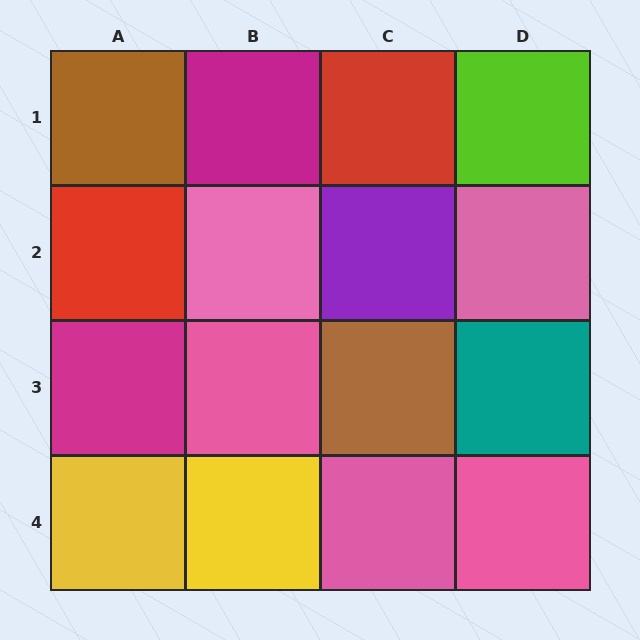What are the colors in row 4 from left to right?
Yellow, yellow, pink, pink.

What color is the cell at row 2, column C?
Purple.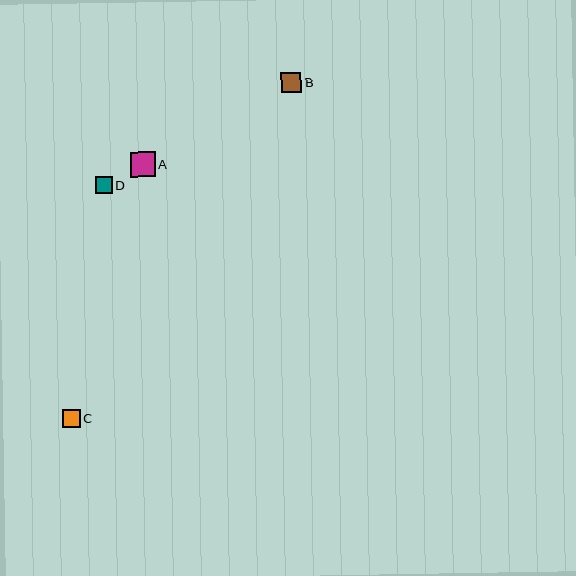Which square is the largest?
Square A is the largest with a size of approximately 25 pixels.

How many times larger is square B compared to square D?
Square B is approximately 1.2 times the size of square D.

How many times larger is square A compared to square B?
Square A is approximately 1.2 times the size of square B.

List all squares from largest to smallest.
From largest to smallest: A, B, C, D.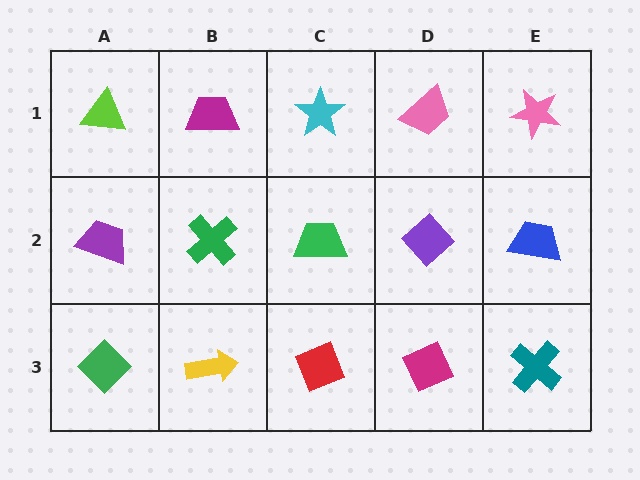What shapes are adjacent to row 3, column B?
A green cross (row 2, column B), a green diamond (row 3, column A), a red diamond (row 3, column C).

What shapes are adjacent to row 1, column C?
A green trapezoid (row 2, column C), a magenta trapezoid (row 1, column B), a pink trapezoid (row 1, column D).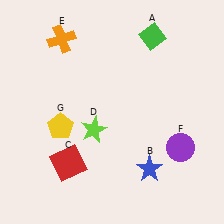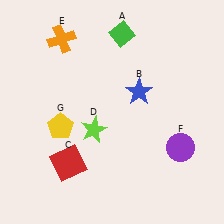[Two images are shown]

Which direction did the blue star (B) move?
The blue star (B) moved up.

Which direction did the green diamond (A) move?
The green diamond (A) moved left.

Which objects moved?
The objects that moved are: the green diamond (A), the blue star (B).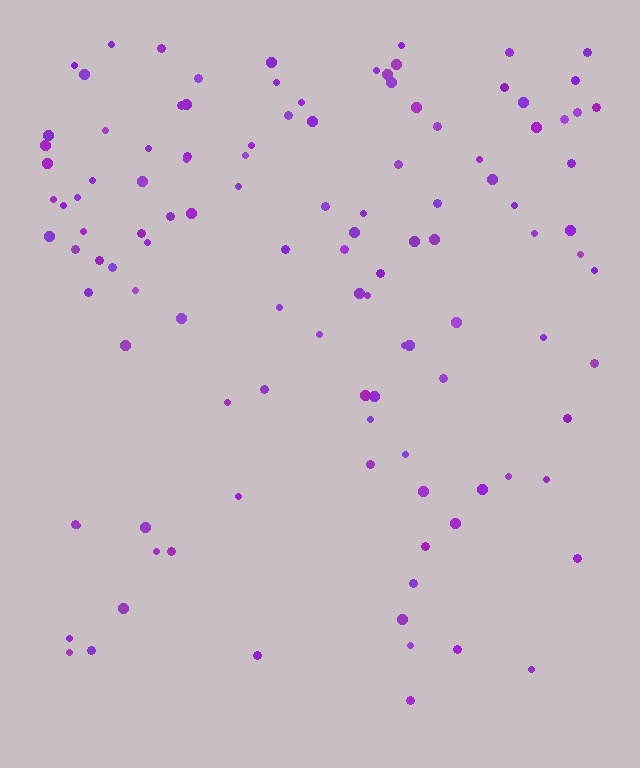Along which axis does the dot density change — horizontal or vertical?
Vertical.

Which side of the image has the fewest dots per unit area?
The bottom.